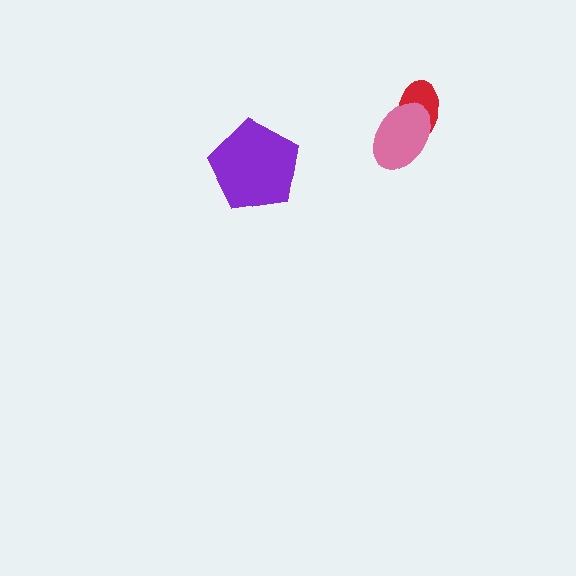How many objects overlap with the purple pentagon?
0 objects overlap with the purple pentagon.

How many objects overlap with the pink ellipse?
1 object overlaps with the pink ellipse.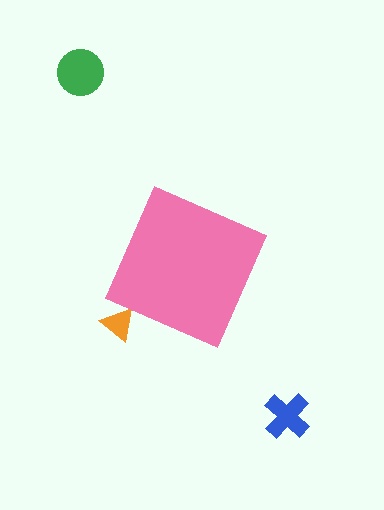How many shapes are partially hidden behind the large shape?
1 shape is partially hidden.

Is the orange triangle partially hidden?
Yes, the orange triangle is partially hidden behind the pink diamond.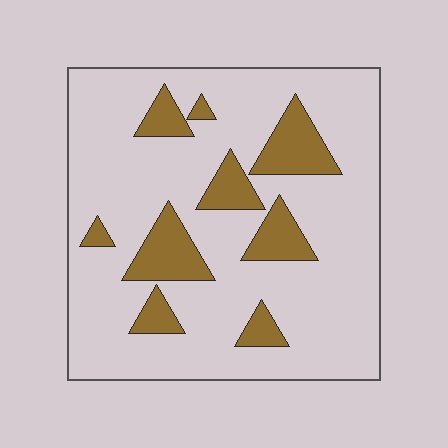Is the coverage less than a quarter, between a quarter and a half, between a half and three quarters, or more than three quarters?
Less than a quarter.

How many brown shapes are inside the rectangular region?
9.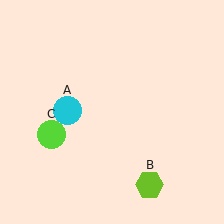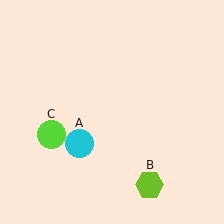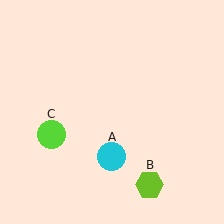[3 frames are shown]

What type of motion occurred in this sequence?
The cyan circle (object A) rotated counterclockwise around the center of the scene.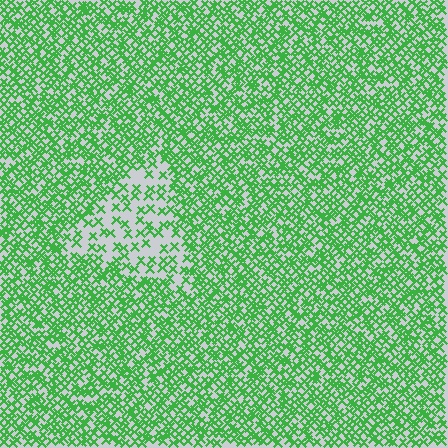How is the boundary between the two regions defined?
The boundary is defined by a change in element density (approximately 2.4x ratio). All elements are the same color, size, and shape.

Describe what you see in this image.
The image contains small green elements arranged at two different densities. A triangle-shaped region is visible where the elements are less densely packed than the surrounding area.